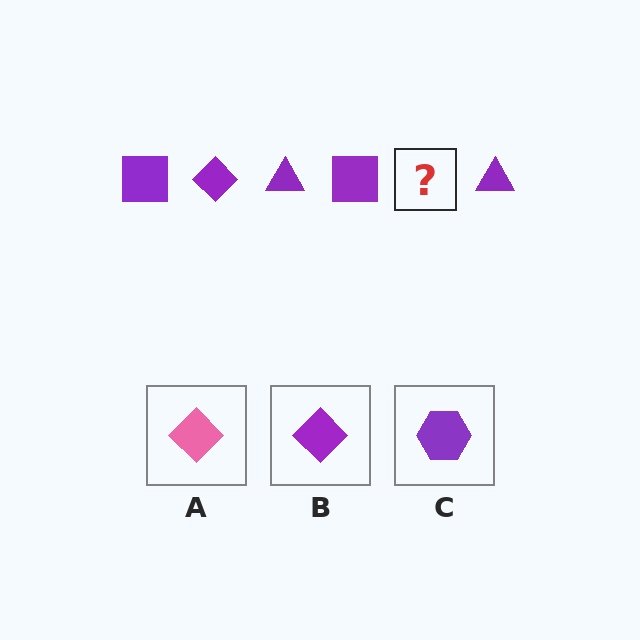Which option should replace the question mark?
Option B.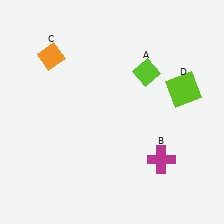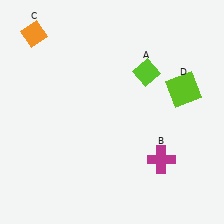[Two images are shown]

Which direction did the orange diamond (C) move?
The orange diamond (C) moved up.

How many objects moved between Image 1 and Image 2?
1 object moved between the two images.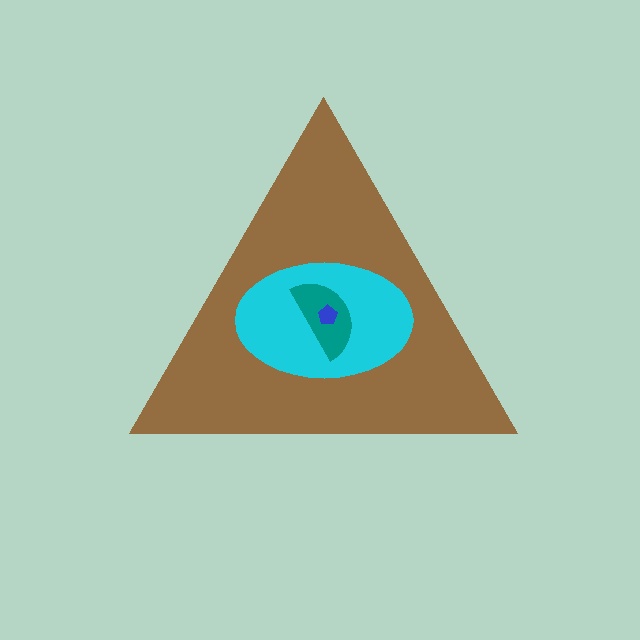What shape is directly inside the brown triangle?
The cyan ellipse.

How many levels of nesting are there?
4.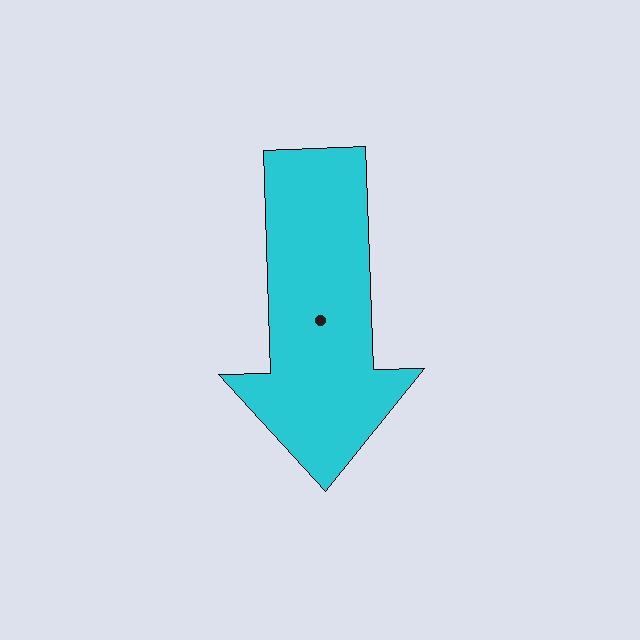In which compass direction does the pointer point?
South.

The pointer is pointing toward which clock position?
Roughly 6 o'clock.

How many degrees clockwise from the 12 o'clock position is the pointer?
Approximately 178 degrees.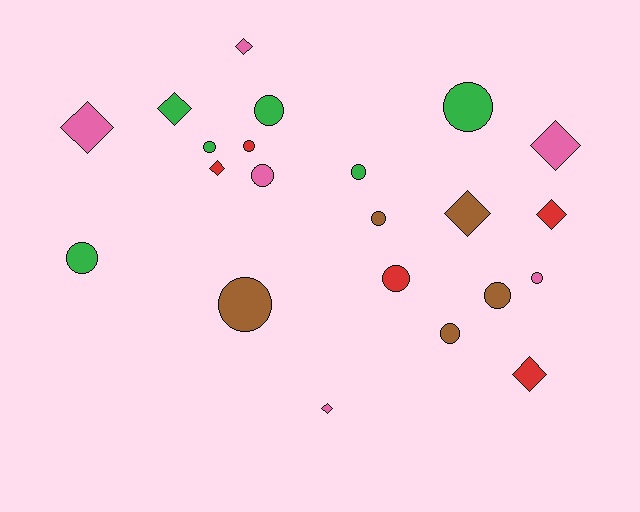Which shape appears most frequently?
Circle, with 13 objects.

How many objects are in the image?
There are 22 objects.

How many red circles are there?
There are 2 red circles.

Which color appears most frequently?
Pink, with 6 objects.